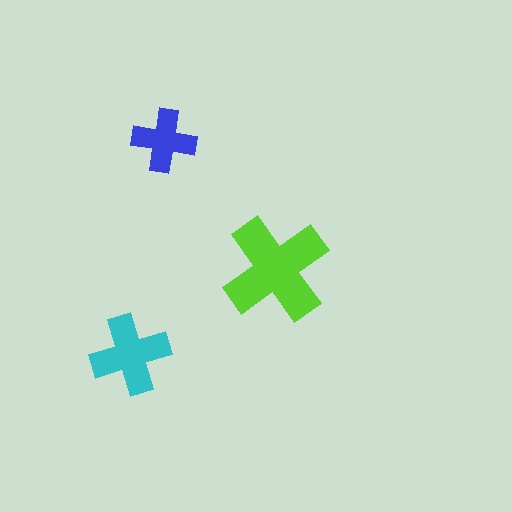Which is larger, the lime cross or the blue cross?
The lime one.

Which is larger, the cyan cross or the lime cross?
The lime one.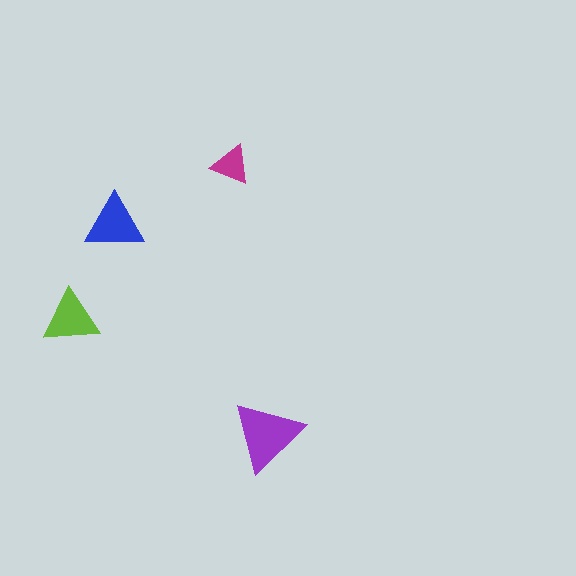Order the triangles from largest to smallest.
the purple one, the blue one, the lime one, the magenta one.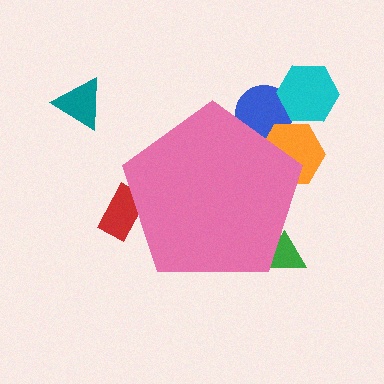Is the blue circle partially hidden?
Yes, the blue circle is partially hidden behind the pink pentagon.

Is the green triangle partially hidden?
Yes, the green triangle is partially hidden behind the pink pentagon.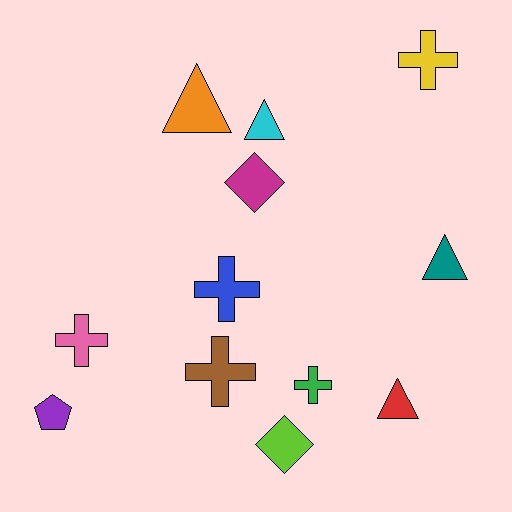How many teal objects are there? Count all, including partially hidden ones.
There is 1 teal object.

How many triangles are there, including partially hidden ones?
There are 4 triangles.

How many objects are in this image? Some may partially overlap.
There are 12 objects.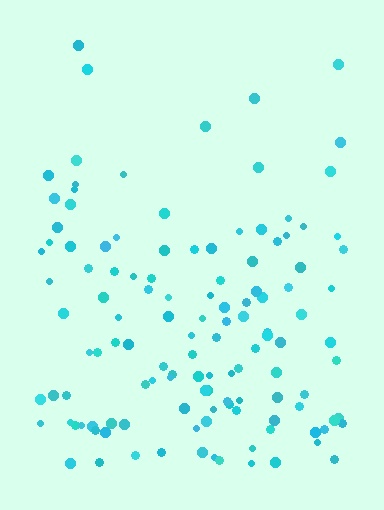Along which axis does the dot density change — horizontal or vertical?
Vertical.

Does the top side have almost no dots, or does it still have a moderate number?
Still a moderate number, just noticeably fewer than the bottom.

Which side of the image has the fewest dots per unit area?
The top.